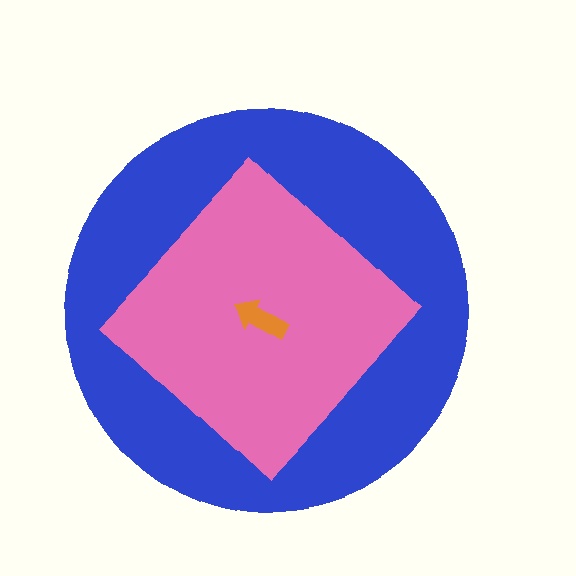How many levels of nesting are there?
3.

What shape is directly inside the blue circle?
The pink diamond.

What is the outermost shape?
The blue circle.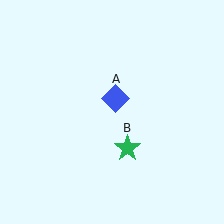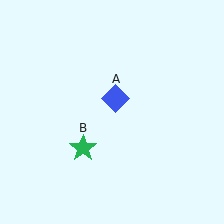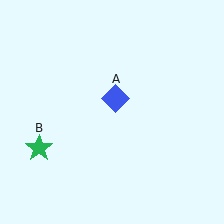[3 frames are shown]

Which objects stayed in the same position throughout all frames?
Blue diamond (object A) remained stationary.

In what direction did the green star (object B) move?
The green star (object B) moved left.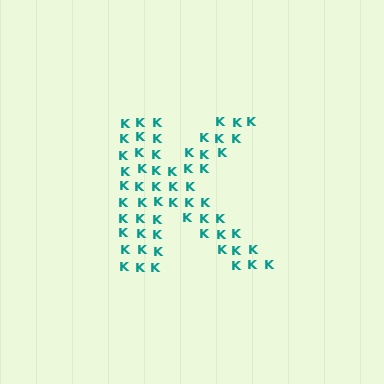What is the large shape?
The large shape is the letter K.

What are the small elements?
The small elements are letter K's.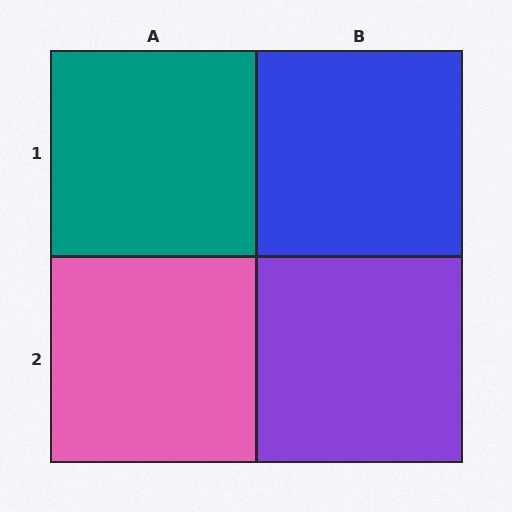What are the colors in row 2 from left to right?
Pink, purple.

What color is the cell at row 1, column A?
Teal.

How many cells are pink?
1 cell is pink.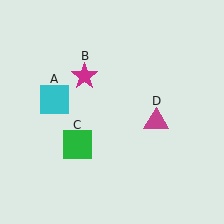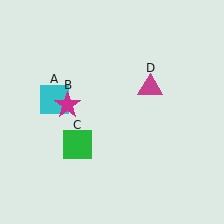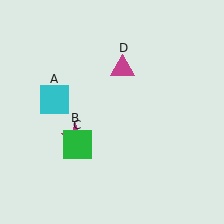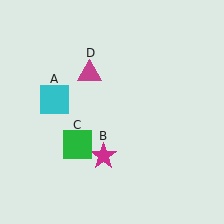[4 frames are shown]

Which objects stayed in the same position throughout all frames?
Cyan square (object A) and green square (object C) remained stationary.